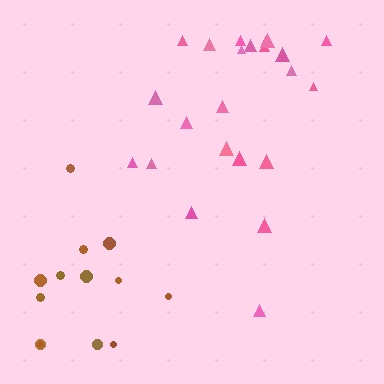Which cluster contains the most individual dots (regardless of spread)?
Pink (23).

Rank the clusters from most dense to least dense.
pink, brown.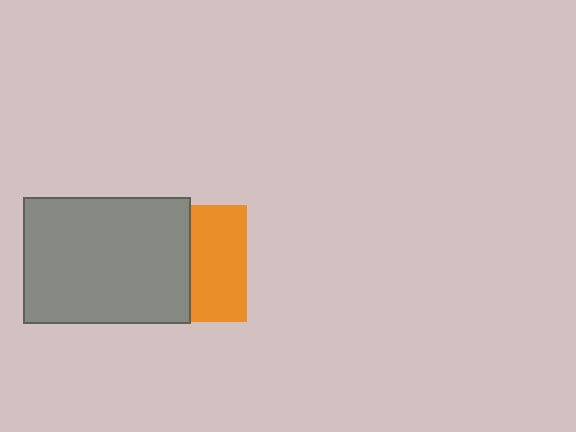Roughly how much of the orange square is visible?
About half of it is visible (roughly 47%).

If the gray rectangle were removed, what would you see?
You would see the complete orange square.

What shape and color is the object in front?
The object in front is a gray rectangle.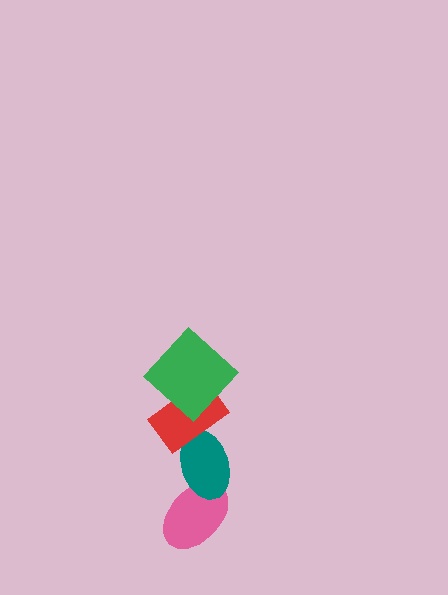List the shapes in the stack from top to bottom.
From top to bottom: the green diamond, the red rectangle, the teal ellipse, the pink ellipse.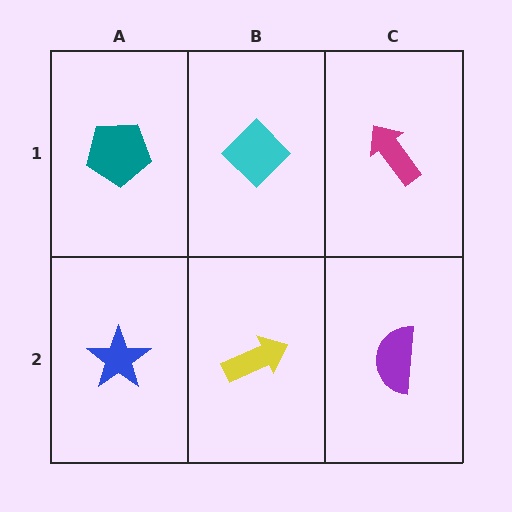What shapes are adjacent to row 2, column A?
A teal pentagon (row 1, column A), a yellow arrow (row 2, column B).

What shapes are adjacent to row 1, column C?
A purple semicircle (row 2, column C), a cyan diamond (row 1, column B).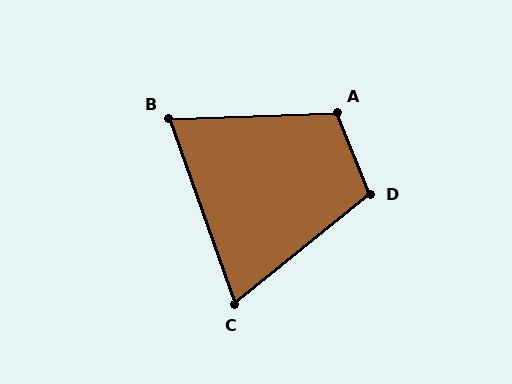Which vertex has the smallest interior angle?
C, at approximately 71 degrees.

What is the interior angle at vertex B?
Approximately 72 degrees (acute).